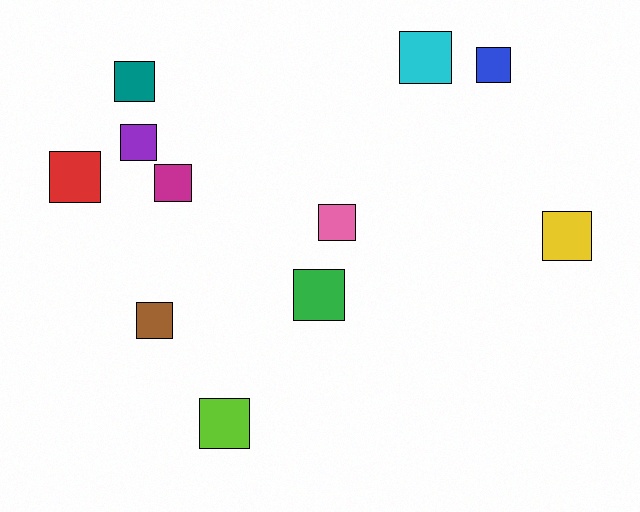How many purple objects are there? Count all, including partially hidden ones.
There is 1 purple object.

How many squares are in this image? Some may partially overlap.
There are 11 squares.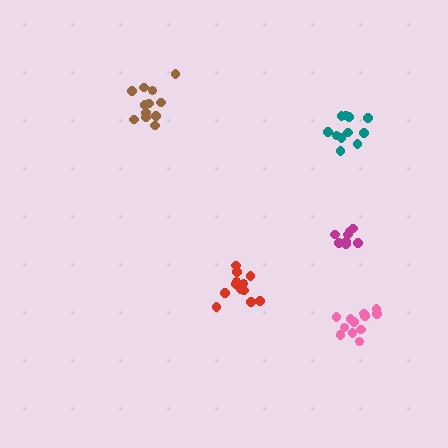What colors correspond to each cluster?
The clusters are colored: pink, brown, magenta, red, teal.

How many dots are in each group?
Group 1: 13 dots, Group 2: 12 dots, Group 3: 8 dots, Group 4: 12 dots, Group 5: 11 dots (56 total).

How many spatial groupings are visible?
There are 5 spatial groupings.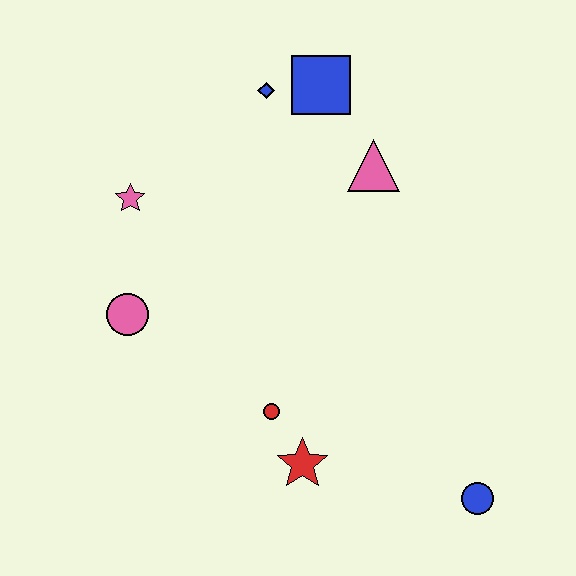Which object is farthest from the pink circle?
The blue circle is farthest from the pink circle.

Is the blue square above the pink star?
Yes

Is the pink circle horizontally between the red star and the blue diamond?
No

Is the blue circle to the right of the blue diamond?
Yes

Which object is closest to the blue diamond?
The blue square is closest to the blue diamond.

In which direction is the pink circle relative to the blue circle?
The pink circle is to the left of the blue circle.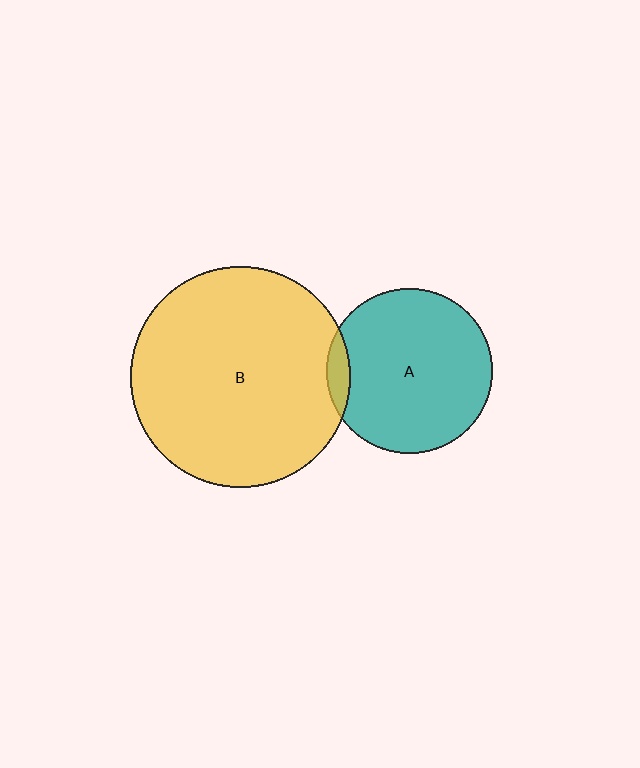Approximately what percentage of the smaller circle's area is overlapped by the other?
Approximately 5%.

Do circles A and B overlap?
Yes.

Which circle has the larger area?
Circle B (yellow).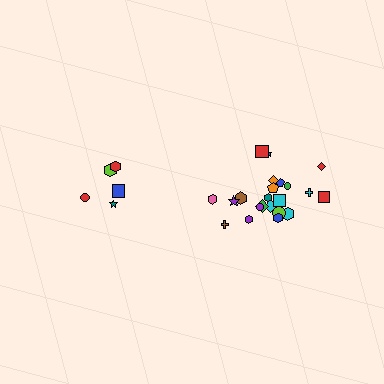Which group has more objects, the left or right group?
The right group.